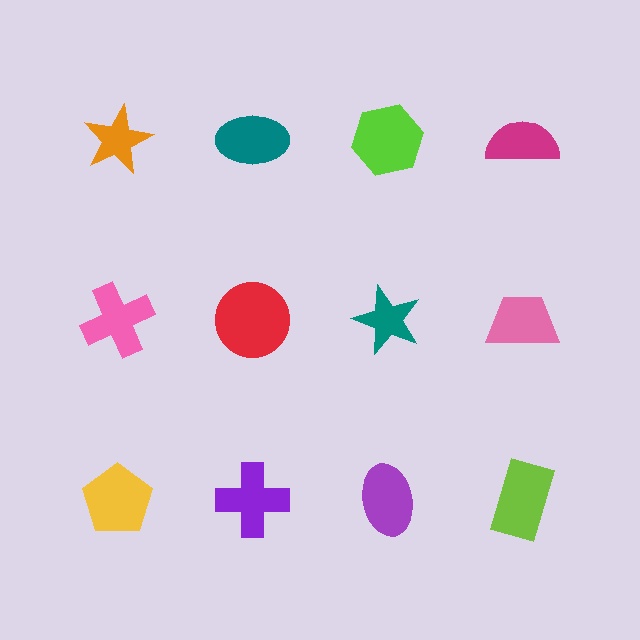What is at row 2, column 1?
A pink cross.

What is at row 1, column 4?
A magenta semicircle.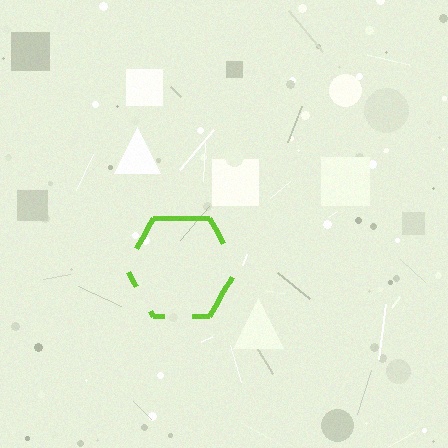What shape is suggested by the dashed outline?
The dashed outline suggests a hexagon.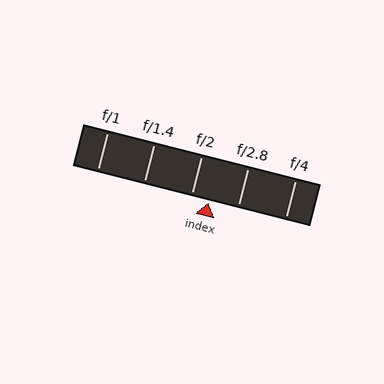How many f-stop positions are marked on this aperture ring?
There are 5 f-stop positions marked.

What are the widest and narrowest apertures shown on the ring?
The widest aperture shown is f/1 and the narrowest is f/4.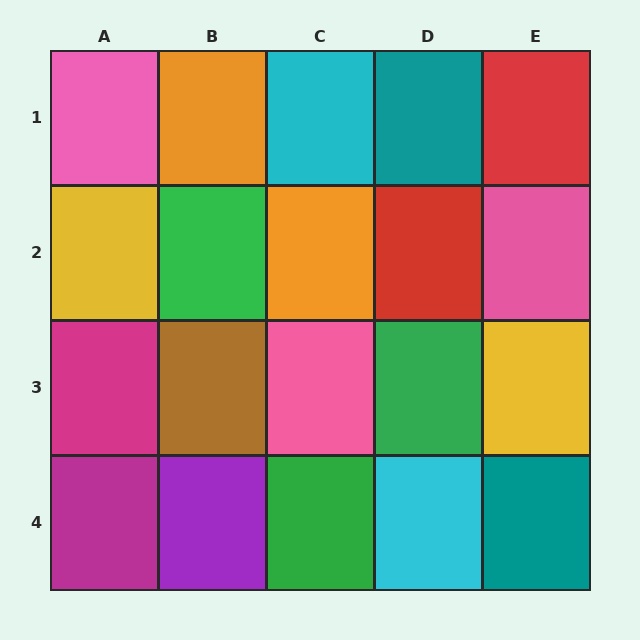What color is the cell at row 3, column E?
Yellow.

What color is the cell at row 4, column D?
Cyan.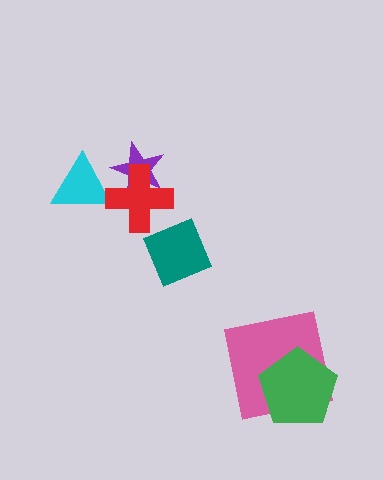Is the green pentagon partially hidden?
No, no other shape covers it.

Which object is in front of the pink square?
The green pentagon is in front of the pink square.